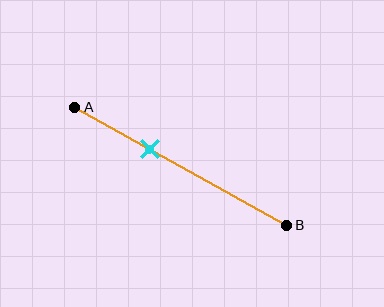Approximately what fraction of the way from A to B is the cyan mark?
The cyan mark is approximately 35% of the way from A to B.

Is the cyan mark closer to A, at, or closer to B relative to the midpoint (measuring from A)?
The cyan mark is closer to point A than the midpoint of segment AB.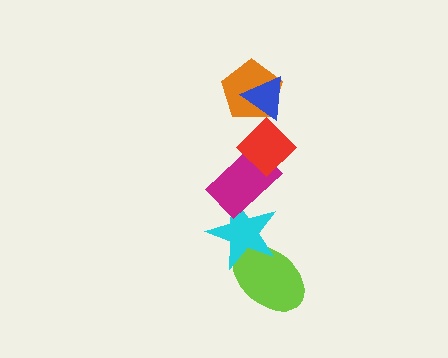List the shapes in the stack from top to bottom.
From top to bottom: the blue triangle, the orange pentagon, the red diamond, the magenta rectangle, the cyan star, the lime ellipse.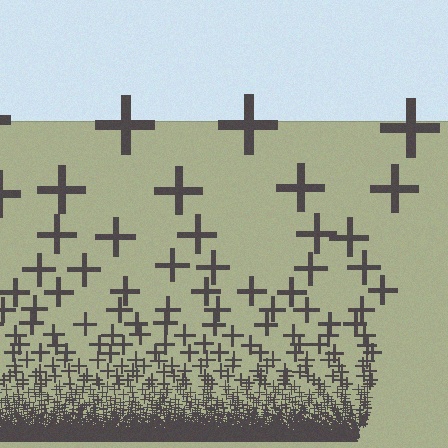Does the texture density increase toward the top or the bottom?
Density increases toward the bottom.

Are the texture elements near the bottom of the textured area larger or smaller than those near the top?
Smaller. The gradient is inverted — elements near the bottom are smaller and denser.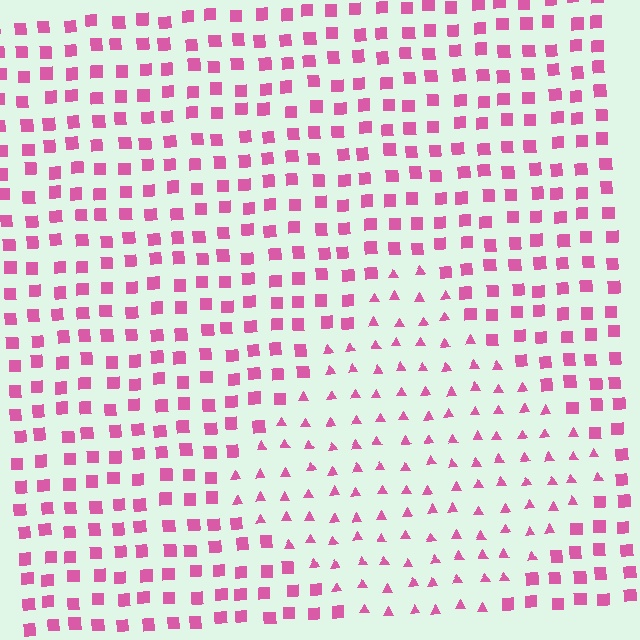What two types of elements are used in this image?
The image uses triangles inside the diamond region and squares outside it.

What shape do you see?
I see a diamond.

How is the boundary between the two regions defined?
The boundary is defined by a change in element shape: triangles inside vs. squares outside. All elements share the same color and spacing.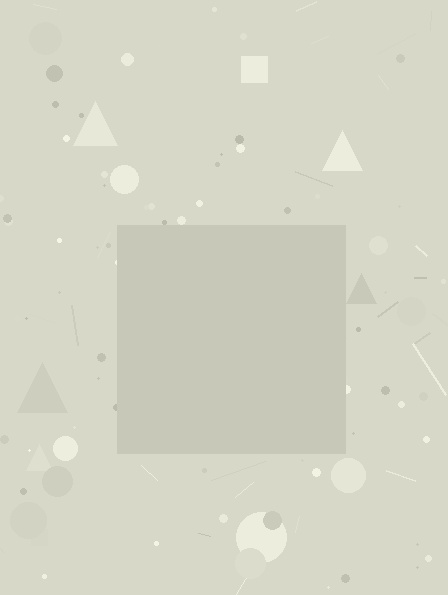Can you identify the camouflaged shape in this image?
The camouflaged shape is a square.